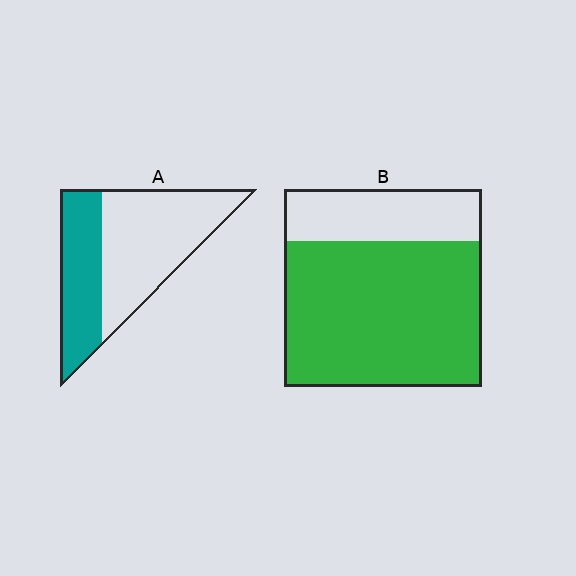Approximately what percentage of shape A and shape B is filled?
A is approximately 40% and B is approximately 75%.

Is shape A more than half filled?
No.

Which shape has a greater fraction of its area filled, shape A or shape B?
Shape B.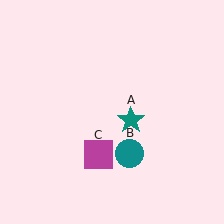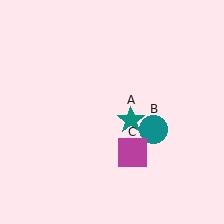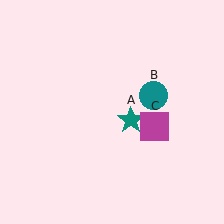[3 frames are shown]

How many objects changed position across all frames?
2 objects changed position: teal circle (object B), magenta square (object C).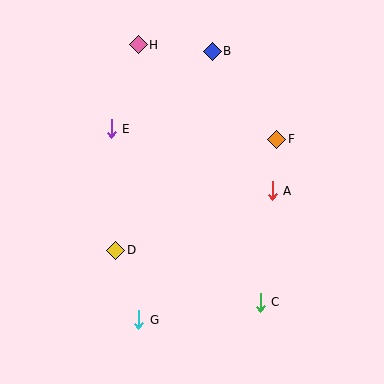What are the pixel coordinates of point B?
Point B is at (212, 51).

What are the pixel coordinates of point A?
Point A is at (272, 191).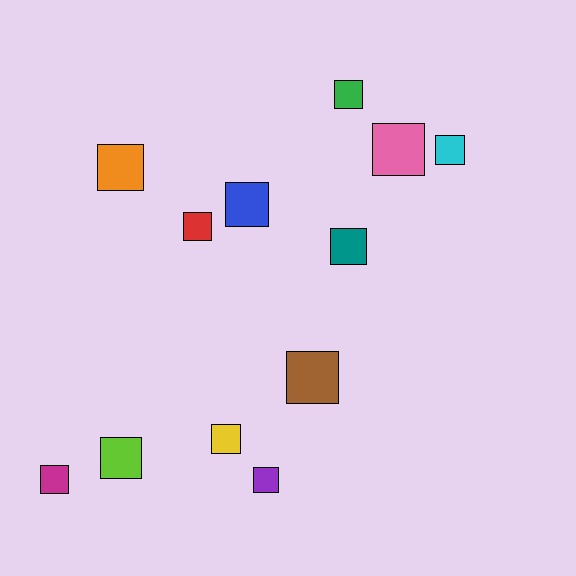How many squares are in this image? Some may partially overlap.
There are 12 squares.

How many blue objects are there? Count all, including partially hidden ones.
There is 1 blue object.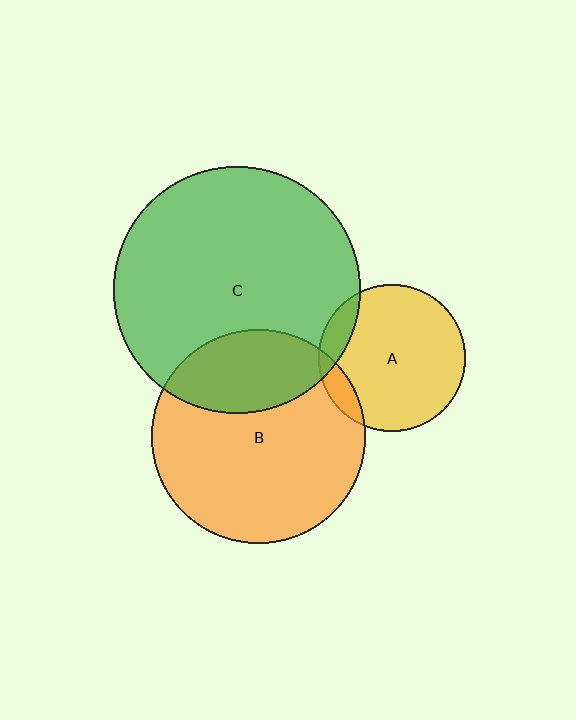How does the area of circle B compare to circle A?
Approximately 2.1 times.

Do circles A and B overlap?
Yes.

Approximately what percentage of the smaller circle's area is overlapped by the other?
Approximately 10%.